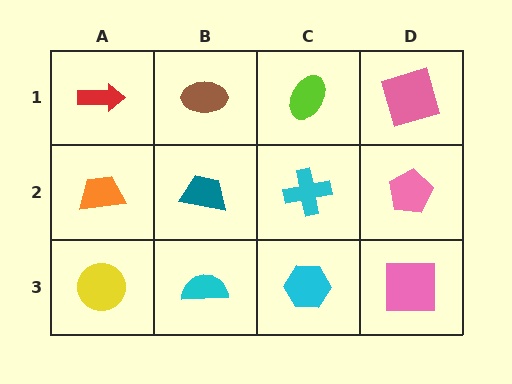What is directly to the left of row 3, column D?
A cyan hexagon.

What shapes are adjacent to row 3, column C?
A cyan cross (row 2, column C), a cyan semicircle (row 3, column B), a pink square (row 3, column D).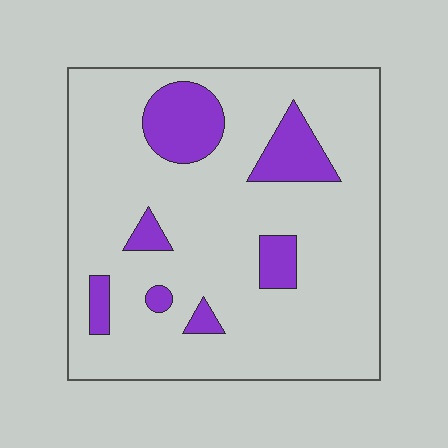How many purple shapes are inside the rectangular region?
7.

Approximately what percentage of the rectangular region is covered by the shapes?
Approximately 15%.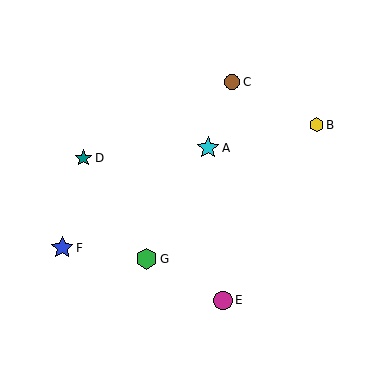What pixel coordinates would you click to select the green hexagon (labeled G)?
Click at (147, 259) to select the green hexagon G.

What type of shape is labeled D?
Shape D is a teal star.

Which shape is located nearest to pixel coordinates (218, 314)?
The magenta circle (labeled E) at (223, 300) is nearest to that location.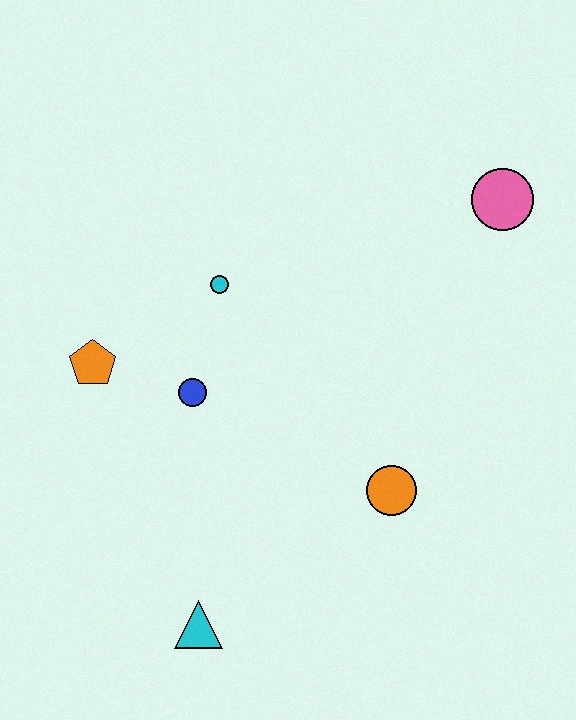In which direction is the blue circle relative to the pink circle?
The blue circle is to the left of the pink circle.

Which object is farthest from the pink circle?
The cyan triangle is farthest from the pink circle.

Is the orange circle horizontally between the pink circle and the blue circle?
Yes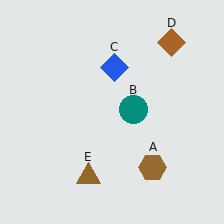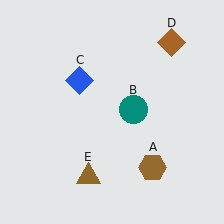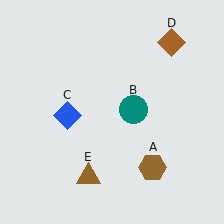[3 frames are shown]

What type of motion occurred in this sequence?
The blue diamond (object C) rotated counterclockwise around the center of the scene.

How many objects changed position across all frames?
1 object changed position: blue diamond (object C).